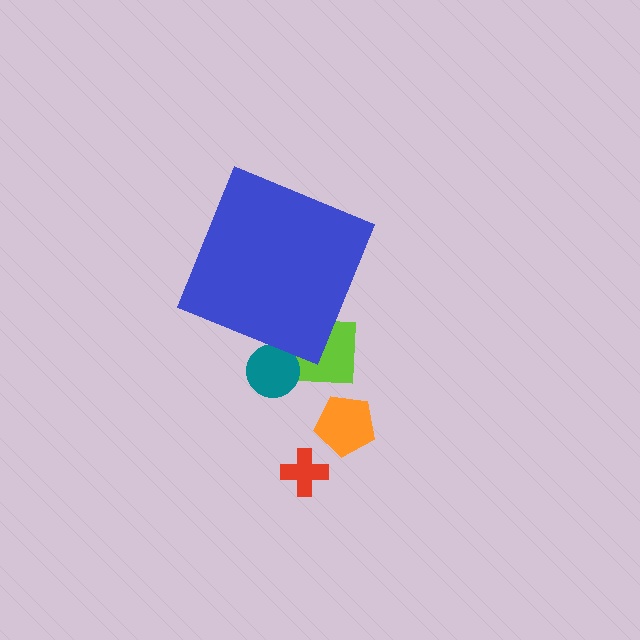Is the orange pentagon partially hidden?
No, the orange pentagon is fully visible.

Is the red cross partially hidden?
No, the red cross is fully visible.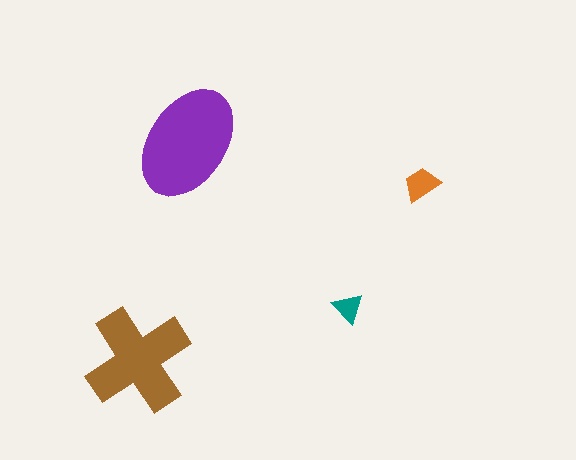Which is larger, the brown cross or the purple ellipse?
The purple ellipse.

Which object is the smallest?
The teal triangle.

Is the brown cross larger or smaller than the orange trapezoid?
Larger.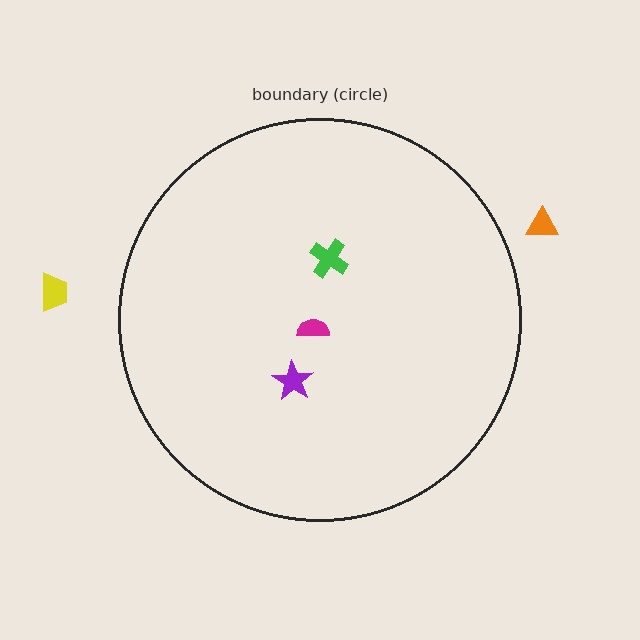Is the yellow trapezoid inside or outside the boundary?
Outside.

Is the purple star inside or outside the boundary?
Inside.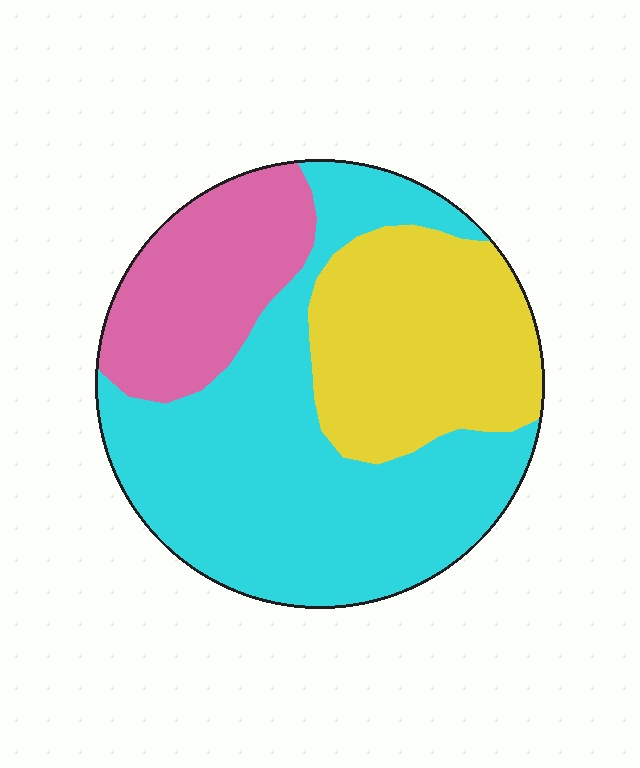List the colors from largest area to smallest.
From largest to smallest: cyan, yellow, pink.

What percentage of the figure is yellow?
Yellow takes up between a sixth and a third of the figure.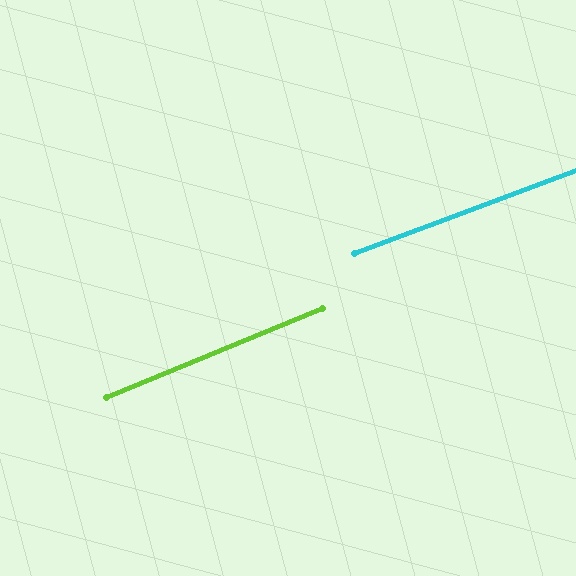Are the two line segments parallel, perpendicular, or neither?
Parallel — their directions differ by only 1.9°.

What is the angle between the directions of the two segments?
Approximately 2 degrees.